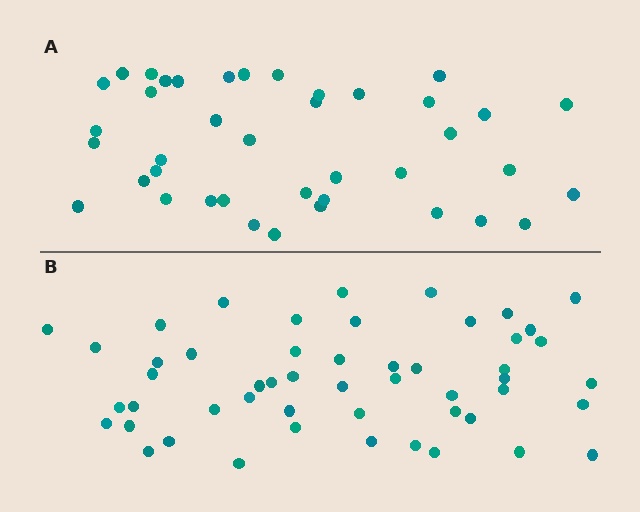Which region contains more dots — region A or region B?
Region B (the bottom region) has more dots.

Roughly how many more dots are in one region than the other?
Region B has roughly 12 or so more dots than region A.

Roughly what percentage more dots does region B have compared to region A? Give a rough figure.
About 30% more.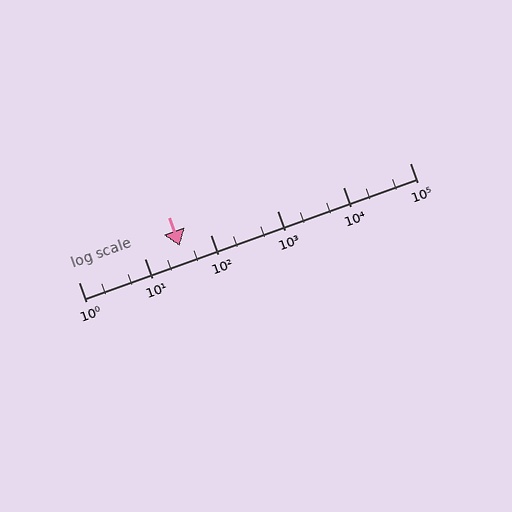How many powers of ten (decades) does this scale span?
The scale spans 5 decades, from 1 to 100000.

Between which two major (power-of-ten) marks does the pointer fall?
The pointer is between 10 and 100.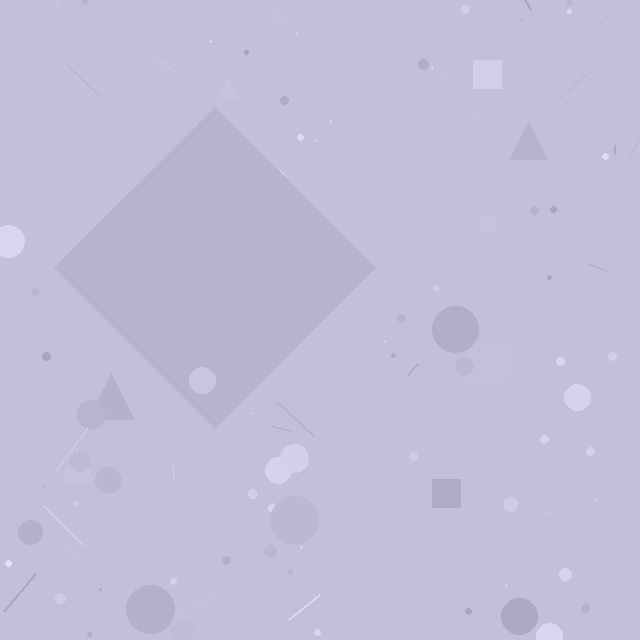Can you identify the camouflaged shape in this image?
The camouflaged shape is a diamond.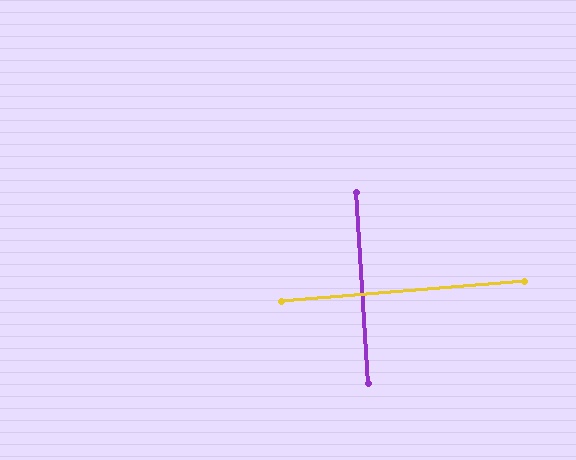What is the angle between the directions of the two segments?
Approximately 89 degrees.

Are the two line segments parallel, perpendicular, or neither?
Perpendicular — they meet at approximately 89°.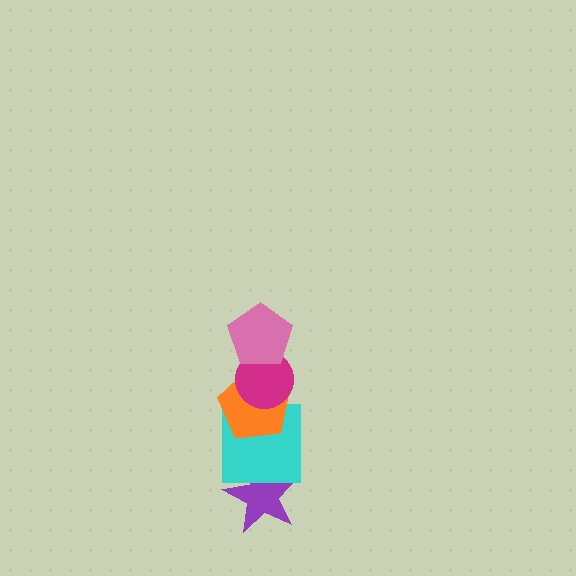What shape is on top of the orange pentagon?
The magenta circle is on top of the orange pentagon.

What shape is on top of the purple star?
The cyan square is on top of the purple star.